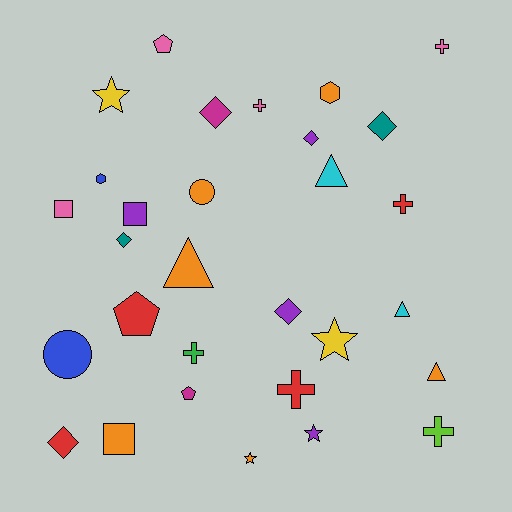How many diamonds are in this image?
There are 6 diamonds.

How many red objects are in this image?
There are 4 red objects.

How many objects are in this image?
There are 30 objects.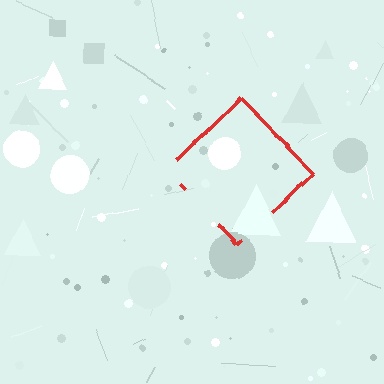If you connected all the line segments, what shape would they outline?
They would outline a diamond.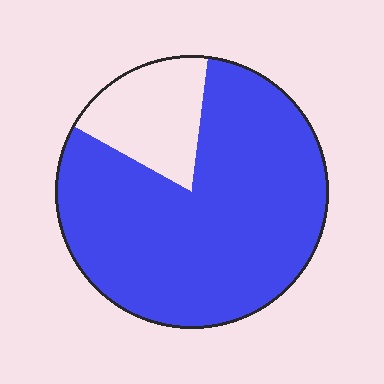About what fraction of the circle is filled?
About four fifths (4/5).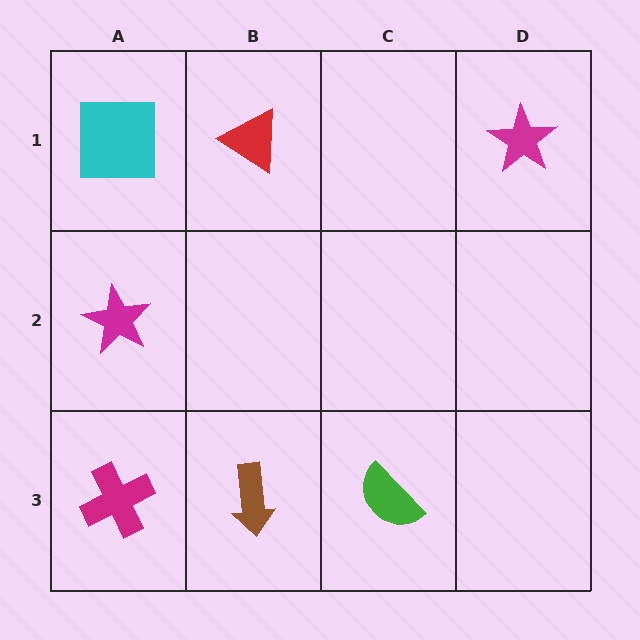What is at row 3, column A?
A magenta cross.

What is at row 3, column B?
A brown arrow.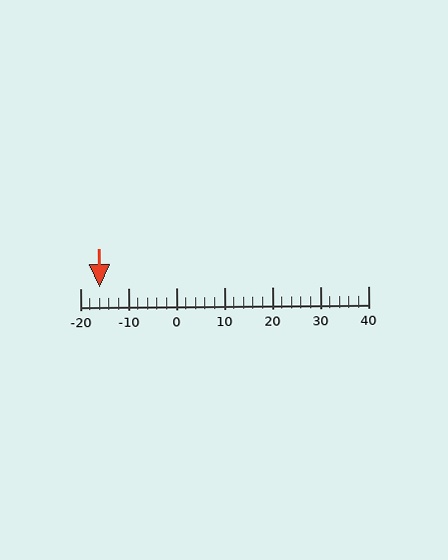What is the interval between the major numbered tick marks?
The major tick marks are spaced 10 units apart.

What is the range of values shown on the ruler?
The ruler shows values from -20 to 40.